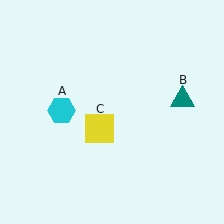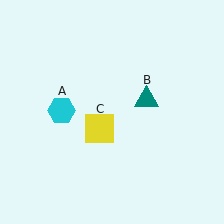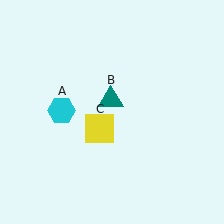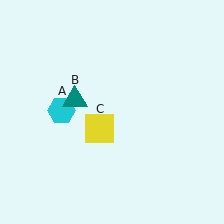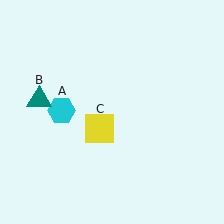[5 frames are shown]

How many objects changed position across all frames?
1 object changed position: teal triangle (object B).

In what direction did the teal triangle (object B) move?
The teal triangle (object B) moved left.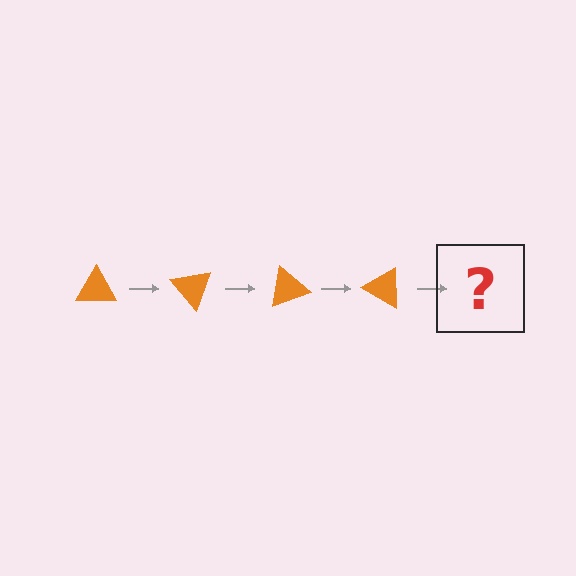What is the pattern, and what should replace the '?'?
The pattern is that the triangle rotates 50 degrees each step. The '?' should be an orange triangle rotated 200 degrees.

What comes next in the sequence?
The next element should be an orange triangle rotated 200 degrees.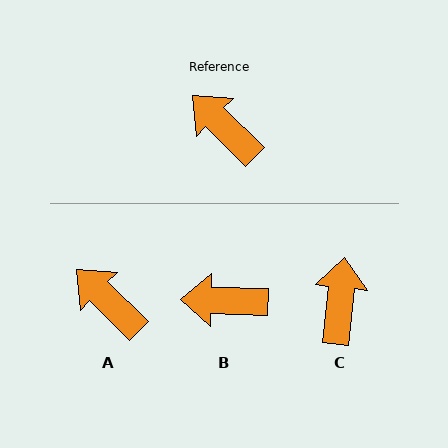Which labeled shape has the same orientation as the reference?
A.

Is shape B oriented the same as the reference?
No, it is off by about 43 degrees.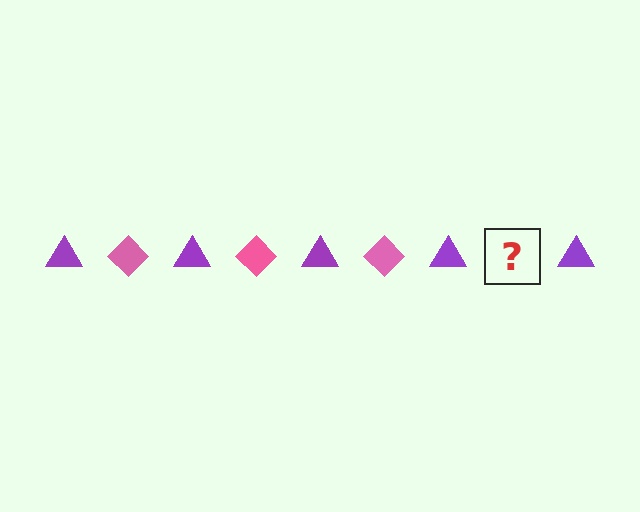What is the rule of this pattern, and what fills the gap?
The rule is that the pattern alternates between purple triangle and pink diamond. The gap should be filled with a pink diamond.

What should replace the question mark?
The question mark should be replaced with a pink diamond.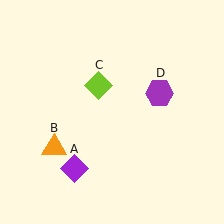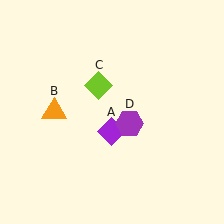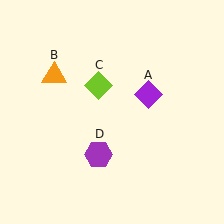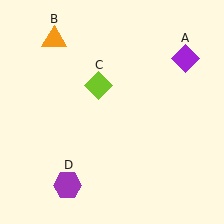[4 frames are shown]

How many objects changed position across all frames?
3 objects changed position: purple diamond (object A), orange triangle (object B), purple hexagon (object D).